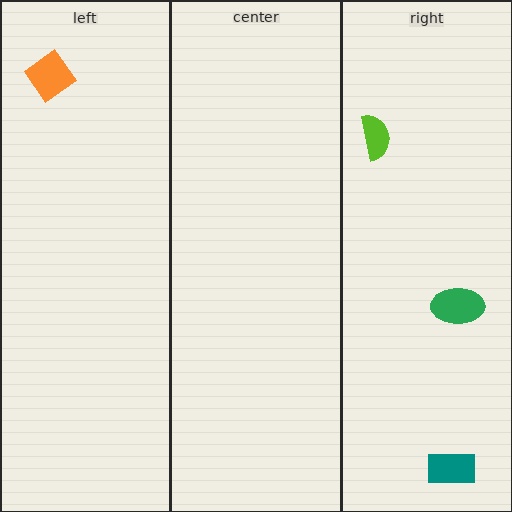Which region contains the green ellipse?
The right region.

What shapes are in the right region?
The teal rectangle, the lime semicircle, the green ellipse.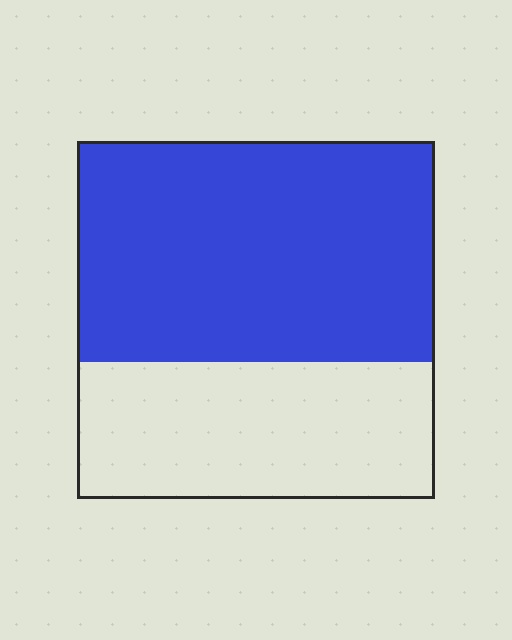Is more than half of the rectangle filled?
Yes.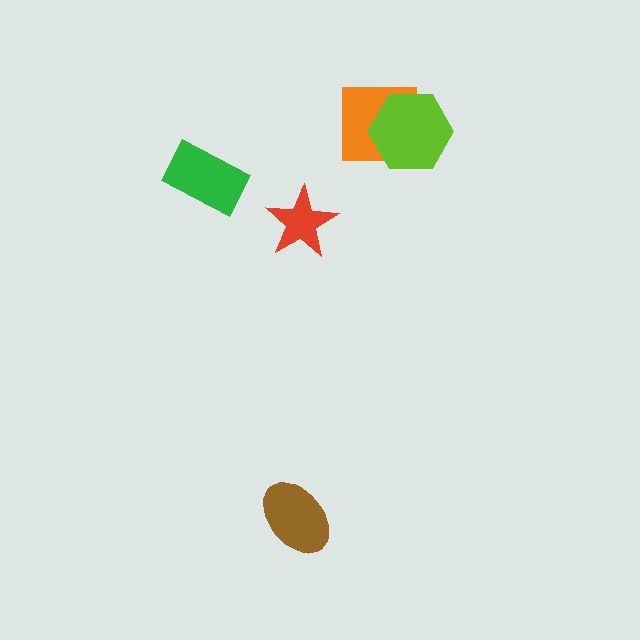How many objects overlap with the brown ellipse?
0 objects overlap with the brown ellipse.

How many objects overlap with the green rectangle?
0 objects overlap with the green rectangle.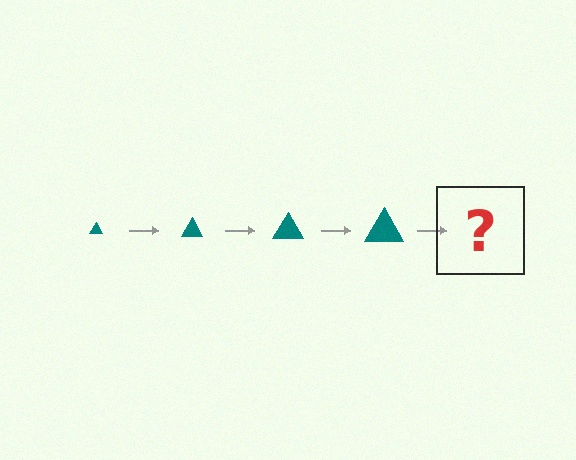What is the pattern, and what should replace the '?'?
The pattern is that the triangle gets progressively larger each step. The '?' should be a teal triangle, larger than the previous one.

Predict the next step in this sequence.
The next step is a teal triangle, larger than the previous one.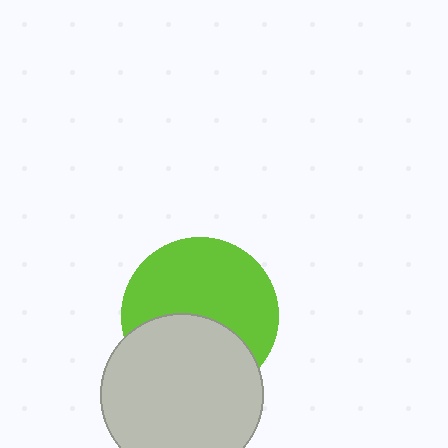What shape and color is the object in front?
The object in front is a light gray circle.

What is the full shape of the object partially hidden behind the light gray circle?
The partially hidden object is a lime circle.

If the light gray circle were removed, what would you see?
You would see the complete lime circle.